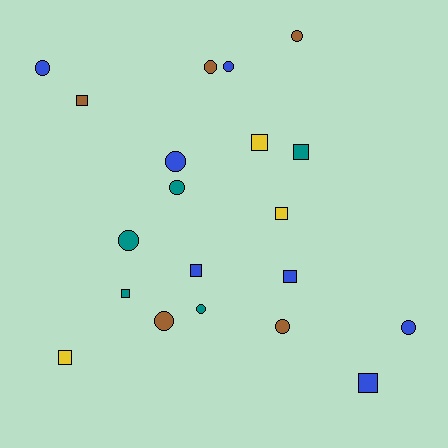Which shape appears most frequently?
Circle, with 11 objects.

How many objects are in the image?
There are 20 objects.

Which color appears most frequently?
Blue, with 7 objects.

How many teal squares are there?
There are 2 teal squares.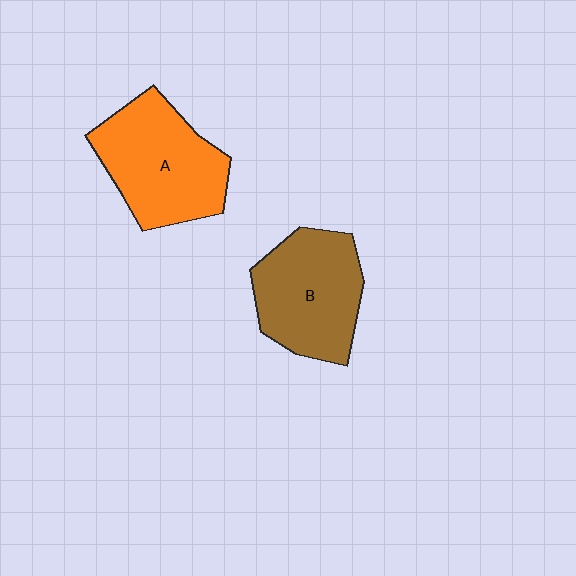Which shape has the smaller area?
Shape B (brown).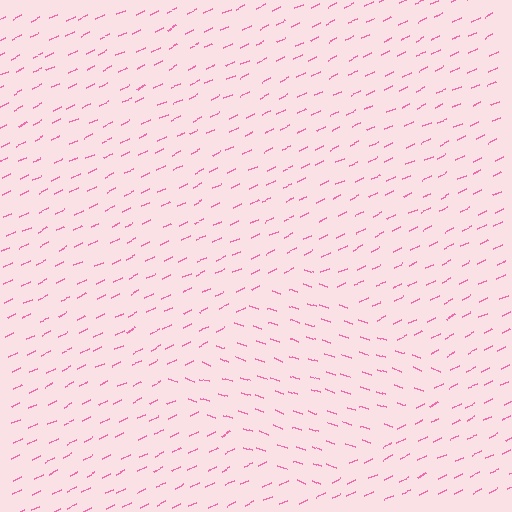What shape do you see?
I see a diamond.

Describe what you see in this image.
The image is filled with small pink line segments. A diamond region in the image has lines oriented differently from the surrounding lines, creating a visible texture boundary.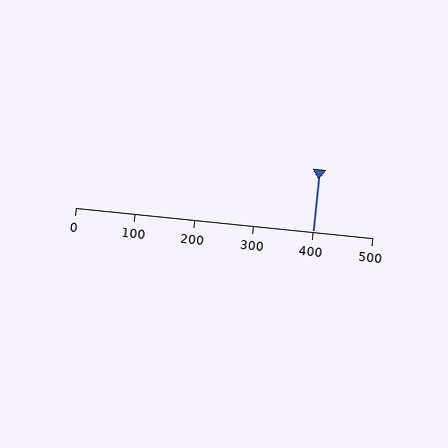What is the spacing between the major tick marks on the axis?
The major ticks are spaced 100 apart.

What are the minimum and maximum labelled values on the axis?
The axis runs from 0 to 500.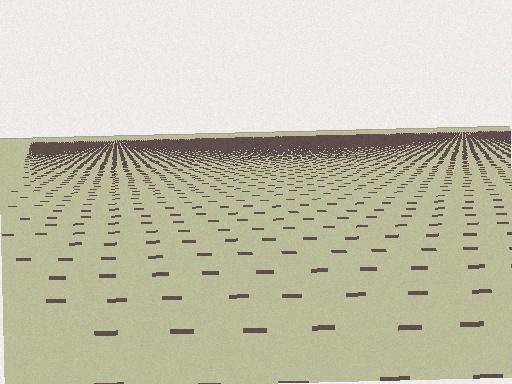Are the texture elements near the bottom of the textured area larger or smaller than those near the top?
Larger. Near the bottom, elements are closer to the viewer and appear at a bigger on-screen size.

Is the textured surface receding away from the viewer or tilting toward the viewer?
The surface is receding away from the viewer. Texture elements get smaller and denser toward the top.